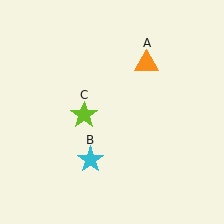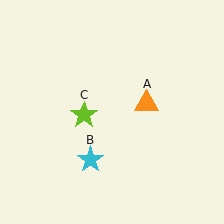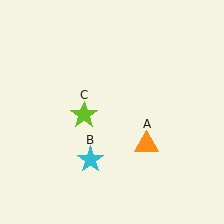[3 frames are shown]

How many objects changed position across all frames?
1 object changed position: orange triangle (object A).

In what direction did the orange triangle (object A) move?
The orange triangle (object A) moved down.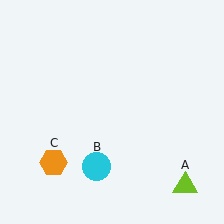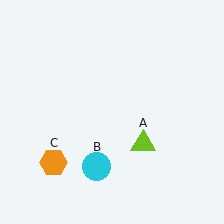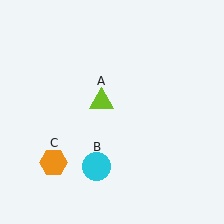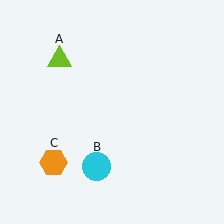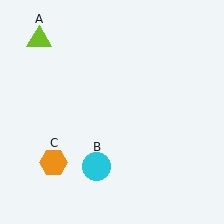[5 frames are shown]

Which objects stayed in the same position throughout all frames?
Cyan circle (object B) and orange hexagon (object C) remained stationary.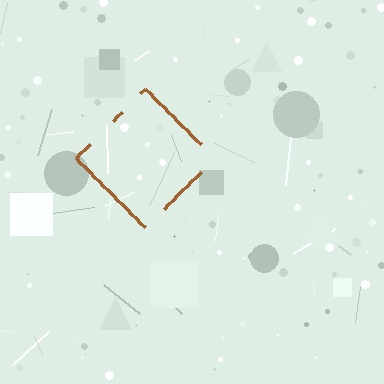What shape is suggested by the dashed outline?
The dashed outline suggests a diamond.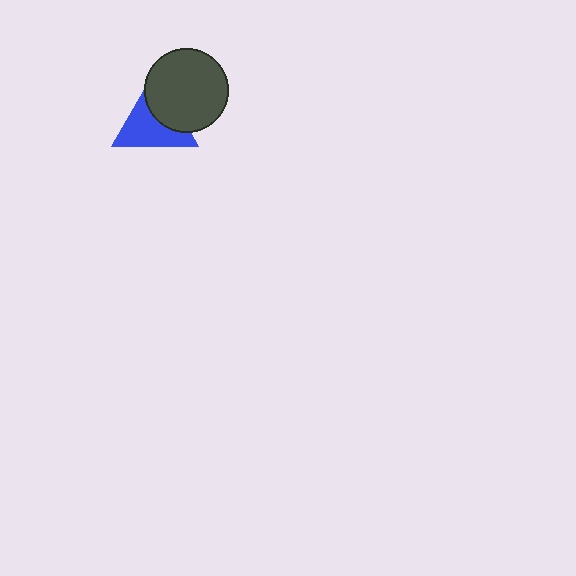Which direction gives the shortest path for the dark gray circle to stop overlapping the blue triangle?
Moving toward the upper-right gives the shortest separation.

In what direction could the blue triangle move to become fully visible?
The blue triangle could move toward the lower-left. That would shift it out from behind the dark gray circle entirely.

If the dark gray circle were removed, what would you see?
You would see the complete blue triangle.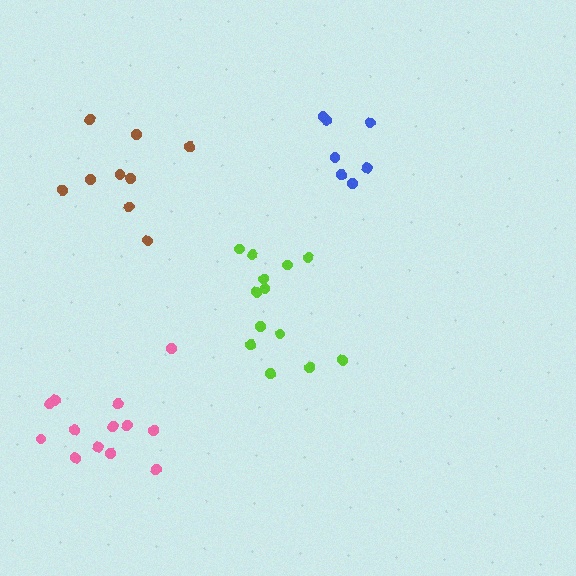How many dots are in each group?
Group 1: 13 dots, Group 2: 7 dots, Group 3: 9 dots, Group 4: 13 dots (42 total).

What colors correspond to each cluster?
The clusters are colored: lime, blue, brown, pink.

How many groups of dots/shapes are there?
There are 4 groups.